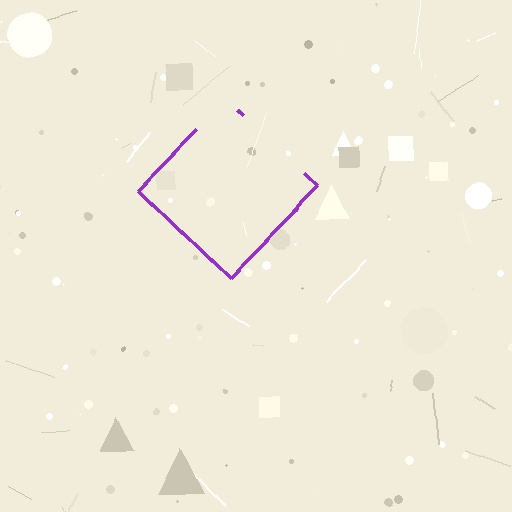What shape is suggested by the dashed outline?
The dashed outline suggests a diamond.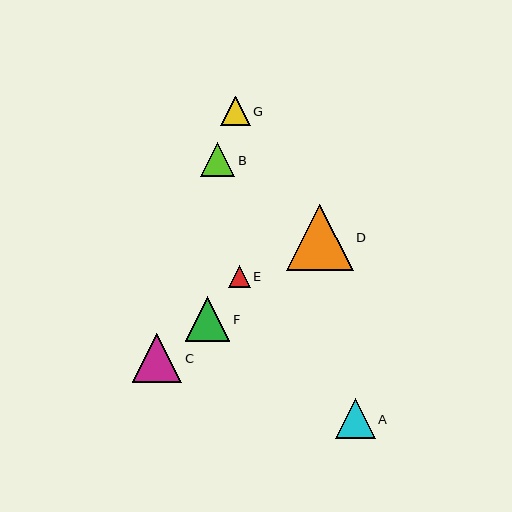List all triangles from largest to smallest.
From largest to smallest: D, C, F, A, B, G, E.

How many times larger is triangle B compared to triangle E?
Triangle B is approximately 1.5 times the size of triangle E.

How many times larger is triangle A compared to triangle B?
Triangle A is approximately 1.2 times the size of triangle B.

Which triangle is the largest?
Triangle D is the largest with a size of approximately 67 pixels.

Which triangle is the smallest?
Triangle E is the smallest with a size of approximately 22 pixels.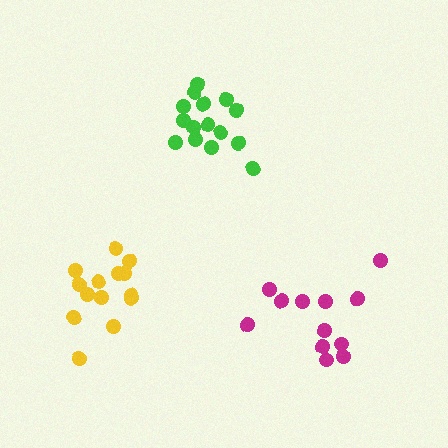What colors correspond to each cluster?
The clusters are colored: green, yellow, magenta.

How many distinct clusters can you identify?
There are 3 distinct clusters.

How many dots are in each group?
Group 1: 15 dots, Group 2: 14 dots, Group 3: 12 dots (41 total).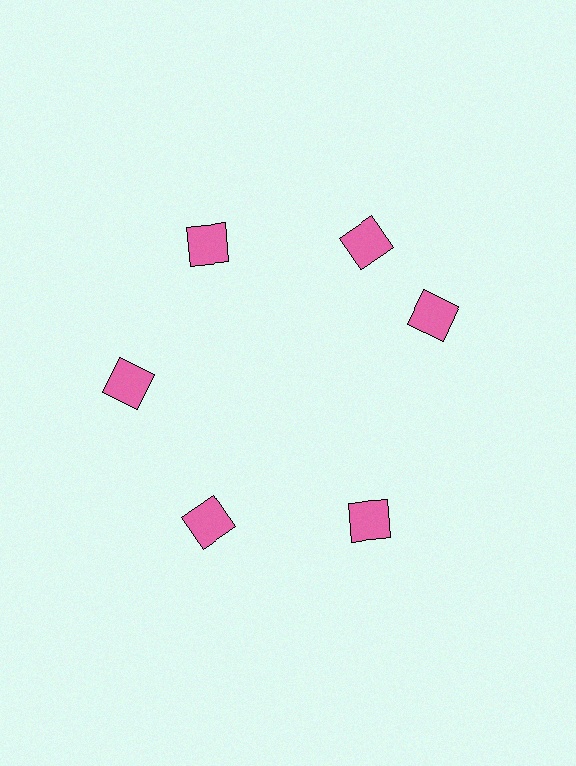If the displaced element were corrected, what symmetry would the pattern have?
It would have 6-fold rotational symmetry — the pattern would map onto itself every 60 degrees.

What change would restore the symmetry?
The symmetry would be restored by rotating it back into even spacing with its neighbors so that all 6 squares sit at equal angles and equal distance from the center.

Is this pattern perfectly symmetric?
No. The 6 pink squares are arranged in a ring, but one element near the 3 o'clock position is rotated out of alignment along the ring, breaking the 6-fold rotational symmetry.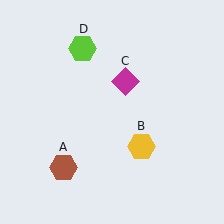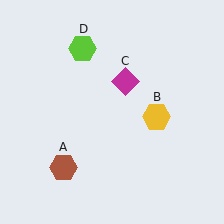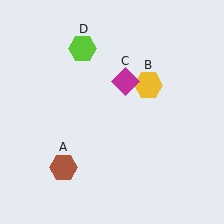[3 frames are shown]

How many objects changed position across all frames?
1 object changed position: yellow hexagon (object B).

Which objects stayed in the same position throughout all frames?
Brown hexagon (object A) and magenta diamond (object C) and lime hexagon (object D) remained stationary.